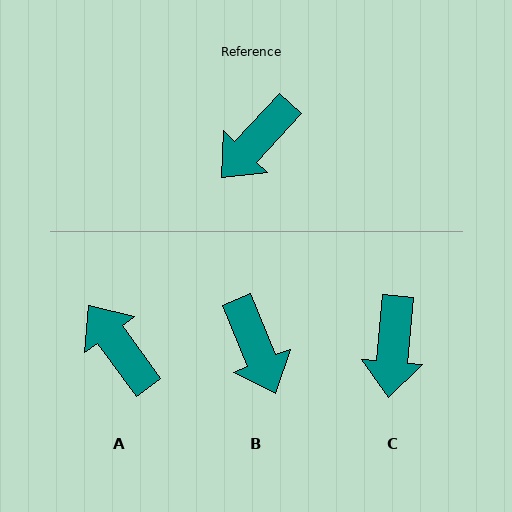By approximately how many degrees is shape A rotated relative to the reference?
Approximately 101 degrees clockwise.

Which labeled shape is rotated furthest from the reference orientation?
A, about 101 degrees away.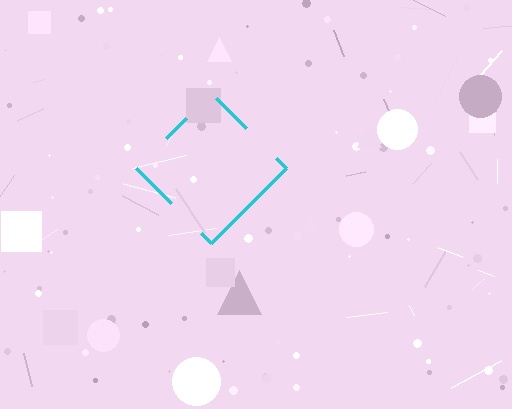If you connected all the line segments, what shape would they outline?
They would outline a diamond.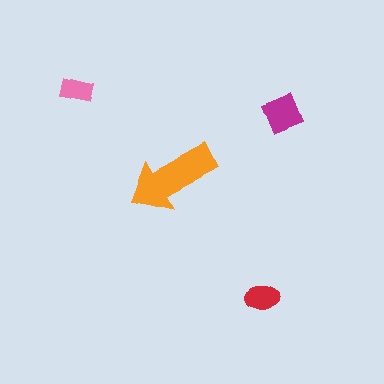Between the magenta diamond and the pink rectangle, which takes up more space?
The magenta diamond.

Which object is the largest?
The orange arrow.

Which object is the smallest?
The pink rectangle.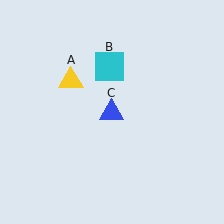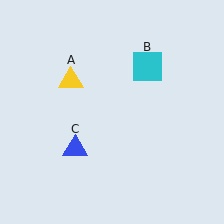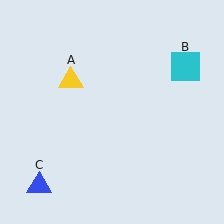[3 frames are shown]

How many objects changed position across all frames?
2 objects changed position: cyan square (object B), blue triangle (object C).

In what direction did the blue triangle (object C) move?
The blue triangle (object C) moved down and to the left.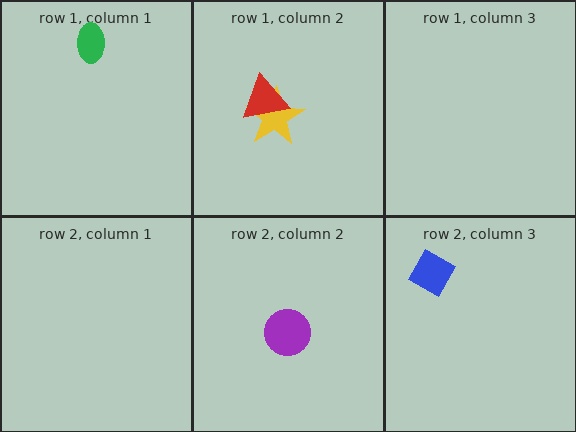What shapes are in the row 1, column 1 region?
The green ellipse.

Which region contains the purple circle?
The row 2, column 2 region.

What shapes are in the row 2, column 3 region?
The blue diamond.